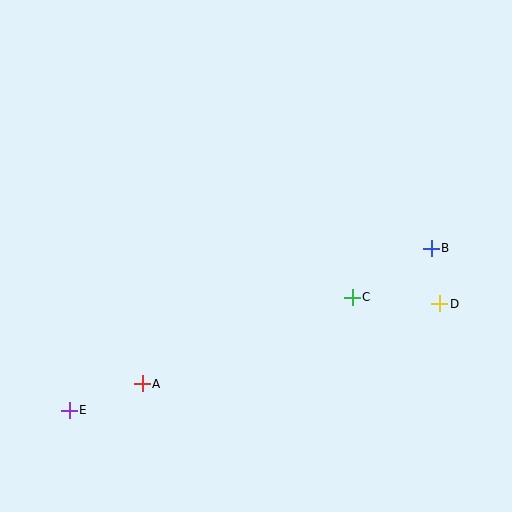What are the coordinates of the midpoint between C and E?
The midpoint between C and E is at (211, 354).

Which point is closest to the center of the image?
Point C at (352, 297) is closest to the center.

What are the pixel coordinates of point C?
Point C is at (352, 297).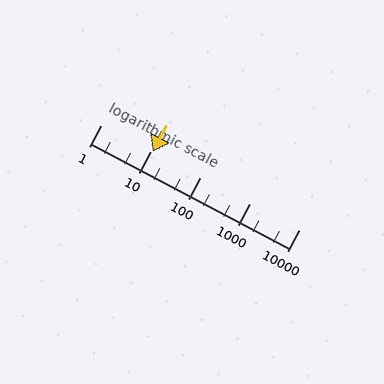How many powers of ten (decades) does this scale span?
The scale spans 4 decades, from 1 to 10000.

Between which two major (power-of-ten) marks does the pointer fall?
The pointer is between 10 and 100.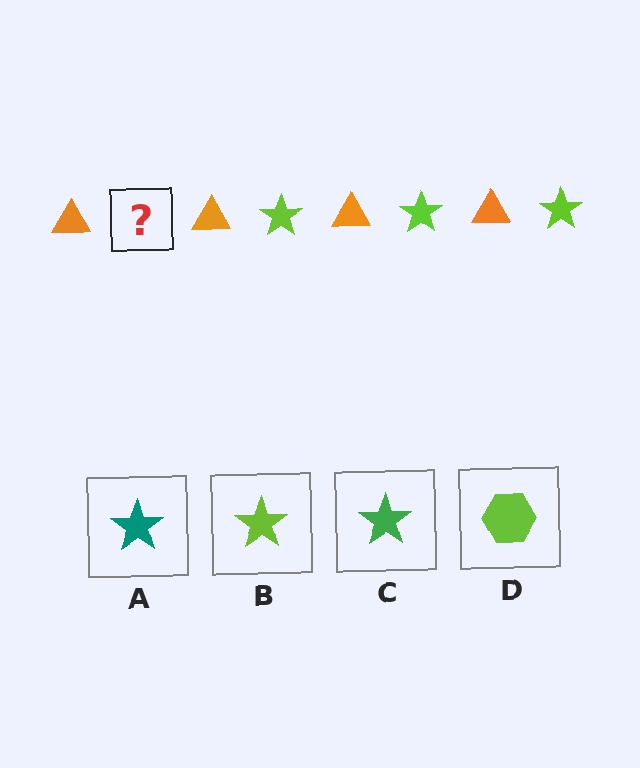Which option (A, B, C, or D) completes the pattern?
B.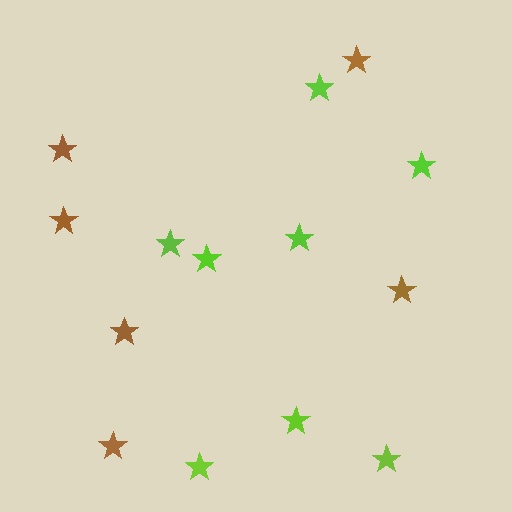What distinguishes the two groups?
There are 2 groups: one group of brown stars (6) and one group of lime stars (8).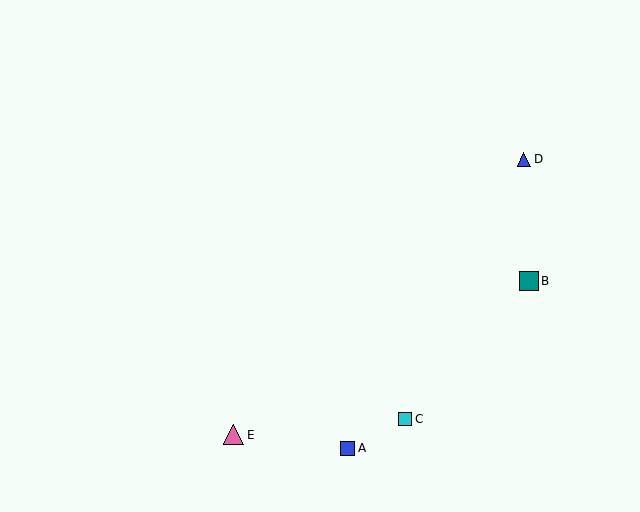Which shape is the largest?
The pink triangle (labeled E) is the largest.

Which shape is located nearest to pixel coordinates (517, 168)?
The blue triangle (labeled D) at (524, 159) is nearest to that location.